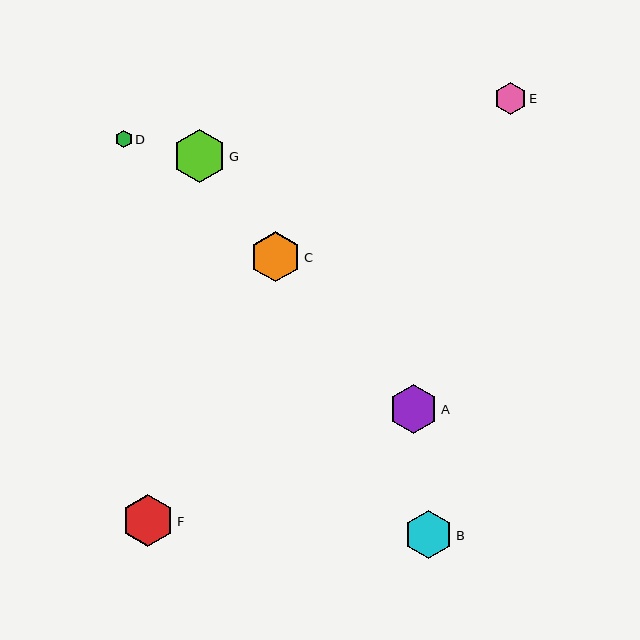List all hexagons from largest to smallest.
From largest to smallest: G, F, C, A, B, E, D.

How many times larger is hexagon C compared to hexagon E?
Hexagon C is approximately 1.6 times the size of hexagon E.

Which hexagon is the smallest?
Hexagon D is the smallest with a size of approximately 17 pixels.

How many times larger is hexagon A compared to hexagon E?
Hexagon A is approximately 1.5 times the size of hexagon E.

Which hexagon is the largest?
Hexagon G is the largest with a size of approximately 53 pixels.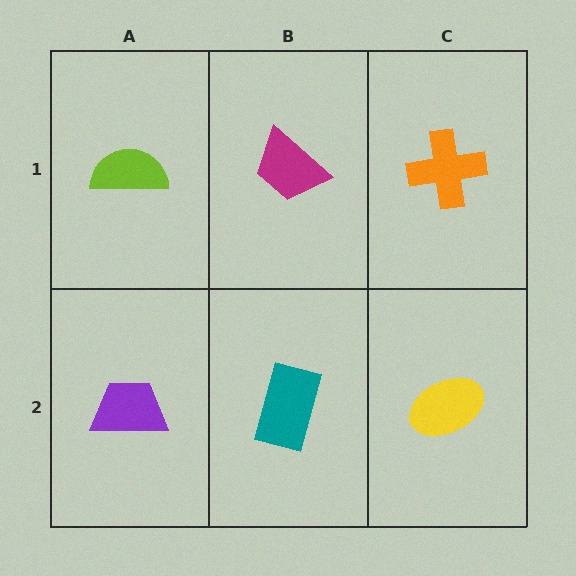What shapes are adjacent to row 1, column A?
A purple trapezoid (row 2, column A), a magenta trapezoid (row 1, column B).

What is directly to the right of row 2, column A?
A teal rectangle.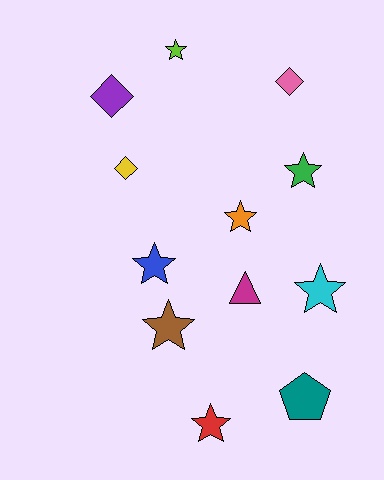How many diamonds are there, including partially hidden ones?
There are 3 diamonds.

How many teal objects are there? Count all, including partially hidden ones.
There is 1 teal object.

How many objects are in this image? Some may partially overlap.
There are 12 objects.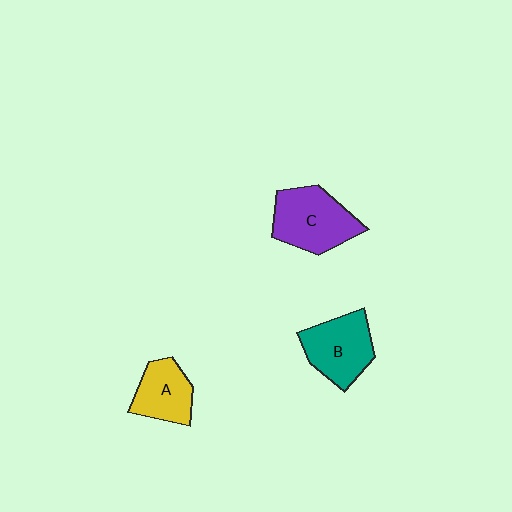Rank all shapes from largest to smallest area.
From largest to smallest: C (purple), B (teal), A (yellow).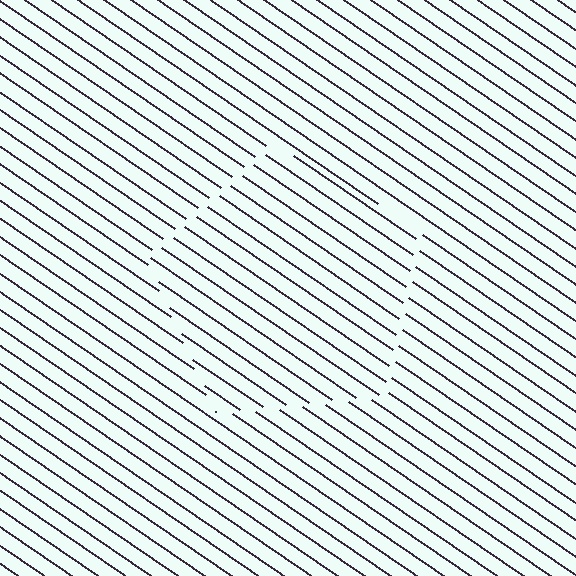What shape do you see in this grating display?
An illusory pentagon. The interior of the shape contains the same grating, shifted by half a period — the contour is defined by the phase discontinuity where line-ends from the inner and outer gratings abut.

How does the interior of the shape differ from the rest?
The interior of the shape contains the same grating, shifted by half a period — the contour is defined by the phase discontinuity where line-ends from the inner and outer gratings abut.